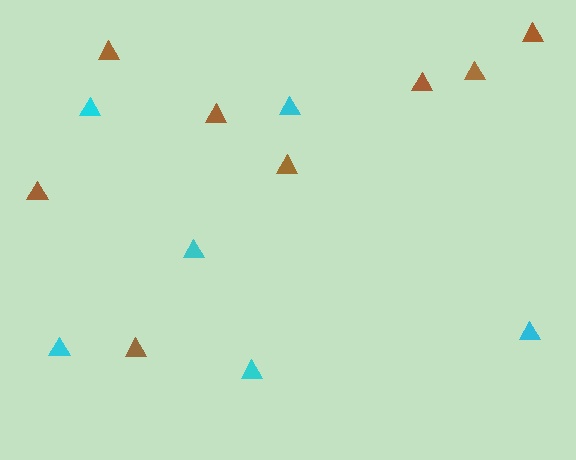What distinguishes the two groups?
There are 2 groups: one group of cyan triangles (6) and one group of brown triangles (8).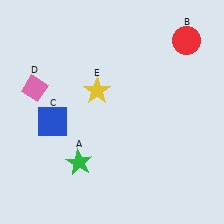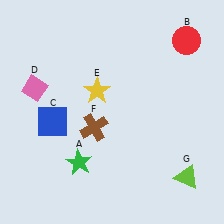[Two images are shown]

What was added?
A brown cross (F), a lime triangle (G) were added in Image 2.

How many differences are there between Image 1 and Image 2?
There are 2 differences between the two images.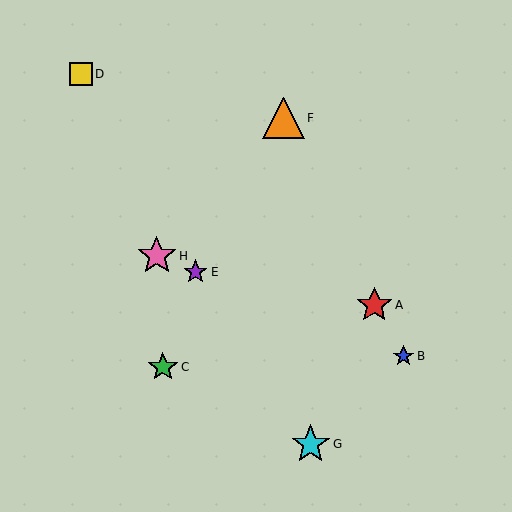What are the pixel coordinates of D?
Object D is at (81, 74).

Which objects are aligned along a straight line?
Objects B, E, H are aligned along a straight line.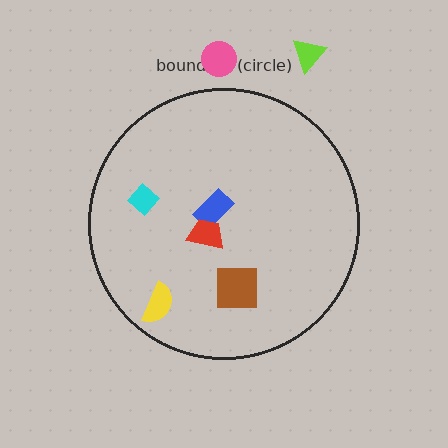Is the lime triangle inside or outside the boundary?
Outside.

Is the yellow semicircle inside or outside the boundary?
Inside.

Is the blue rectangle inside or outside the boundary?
Inside.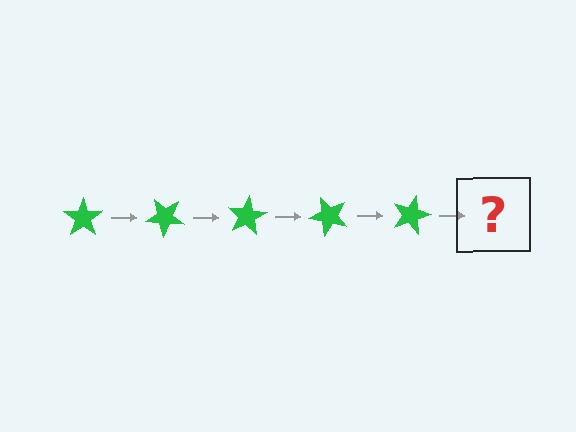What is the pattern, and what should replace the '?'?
The pattern is that the star rotates 40 degrees each step. The '?' should be a green star rotated 200 degrees.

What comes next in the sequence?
The next element should be a green star rotated 200 degrees.